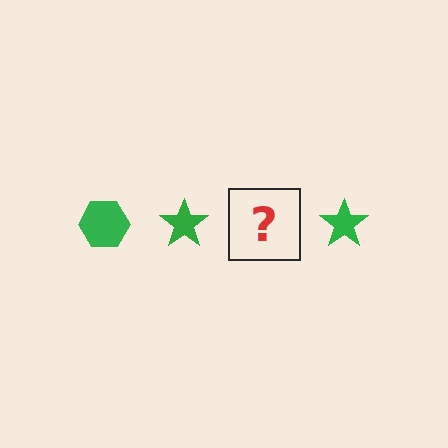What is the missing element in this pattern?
The missing element is a green hexagon.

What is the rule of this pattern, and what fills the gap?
The rule is that the pattern cycles through hexagon, star shapes in green. The gap should be filled with a green hexagon.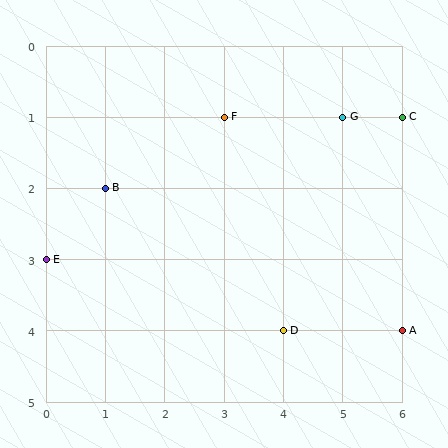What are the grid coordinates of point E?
Point E is at grid coordinates (0, 3).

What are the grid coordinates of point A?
Point A is at grid coordinates (6, 4).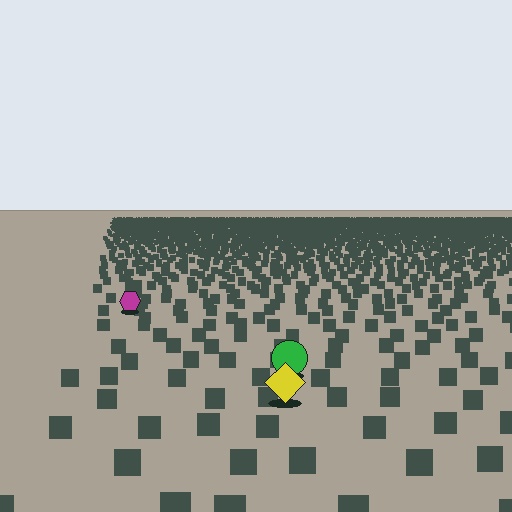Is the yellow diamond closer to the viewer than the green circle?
Yes. The yellow diamond is closer — you can tell from the texture gradient: the ground texture is coarser near it.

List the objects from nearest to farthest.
From nearest to farthest: the yellow diamond, the green circle, the magenta hexagon.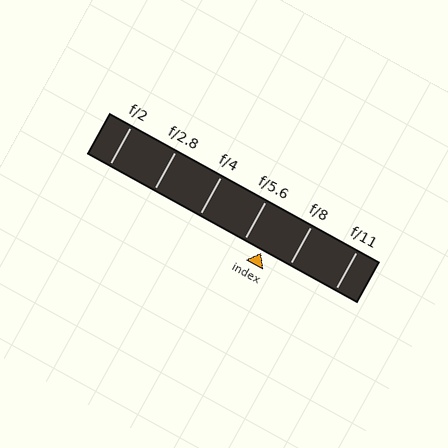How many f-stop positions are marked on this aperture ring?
There are 6 f-stop positions marked.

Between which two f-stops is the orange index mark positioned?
The index mark is between f/5.6 and f/8.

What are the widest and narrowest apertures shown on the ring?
The widest aperture shown is f/2 and the narrowest is f/11.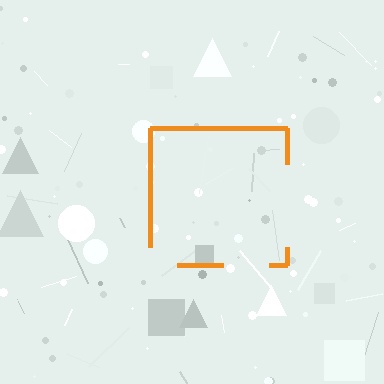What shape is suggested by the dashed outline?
The dashed outline suggests a square.